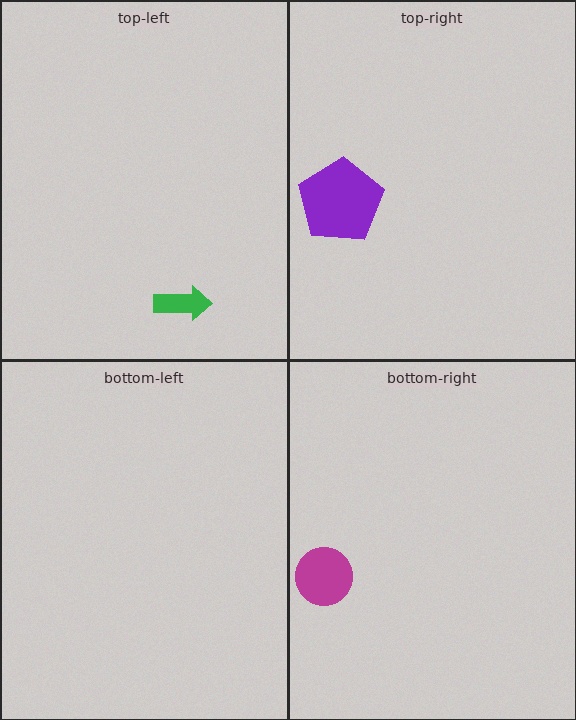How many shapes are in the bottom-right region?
1.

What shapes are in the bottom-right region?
The magenta circle.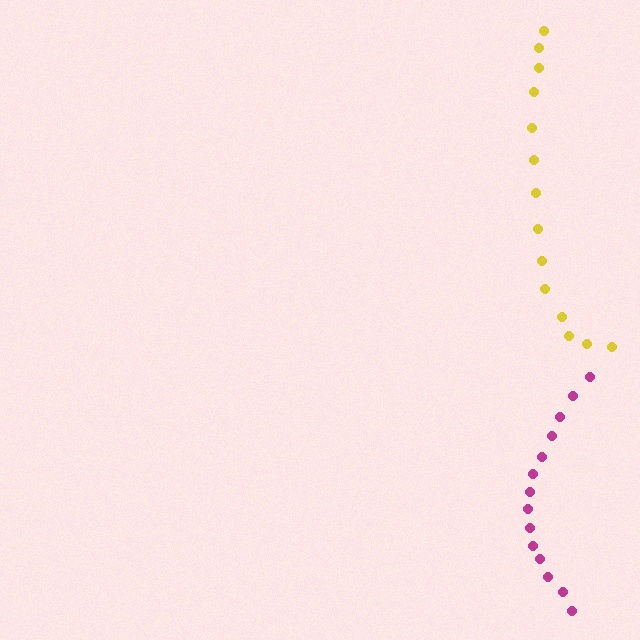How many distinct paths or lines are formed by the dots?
There are 2 distinct paths.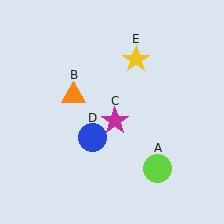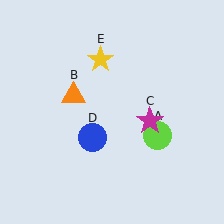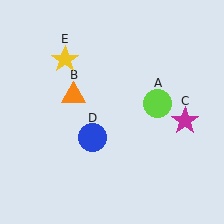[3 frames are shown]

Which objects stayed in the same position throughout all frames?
Orange triangle (object B) and blue circle (object D) remained stationary.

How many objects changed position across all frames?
3 objects changed position: lime circle (object A), magenta star (object C), yellow star (object E).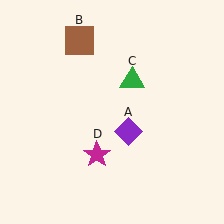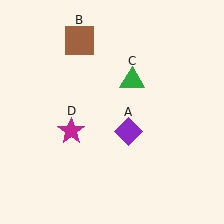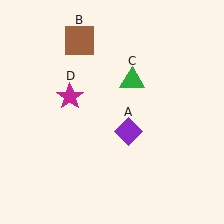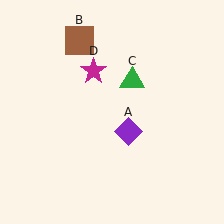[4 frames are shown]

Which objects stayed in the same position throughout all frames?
Purple diamond (object A) and brown square (object B) and green triangle (object C) remained stationary.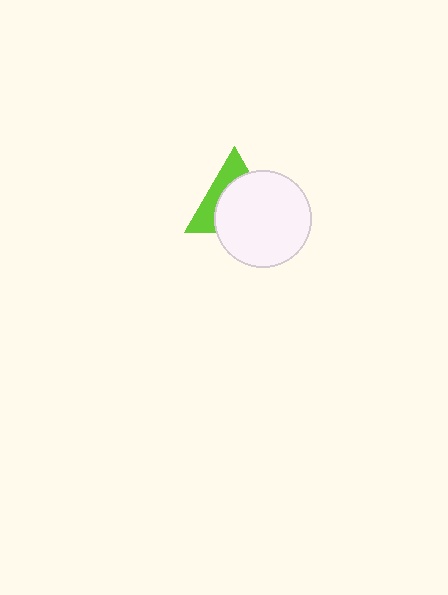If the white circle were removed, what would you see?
You would see the complete lime triangle.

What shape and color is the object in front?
The object in front is a white circle.